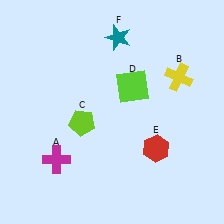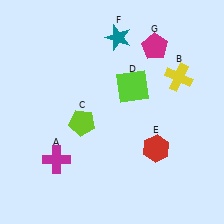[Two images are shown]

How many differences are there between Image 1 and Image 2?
There is 1 difference between the two images.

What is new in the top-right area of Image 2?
A magenta pentagon (G) was added in the top-right area of Image 2.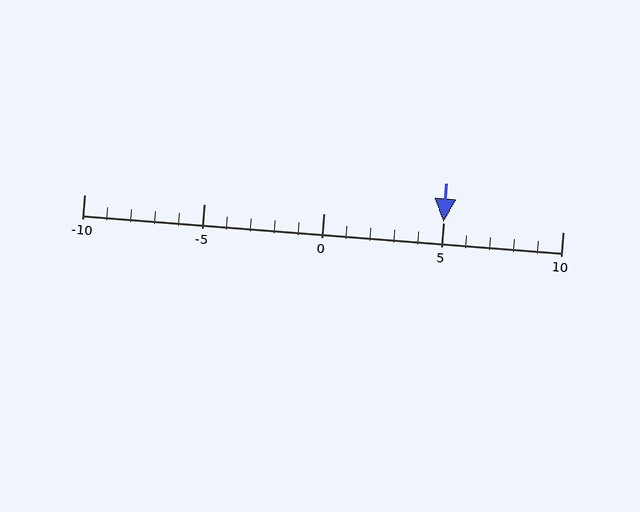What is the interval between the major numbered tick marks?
The major tick marks are spaced 5 units apart.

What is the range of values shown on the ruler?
The ruler shows values from -10 to 10.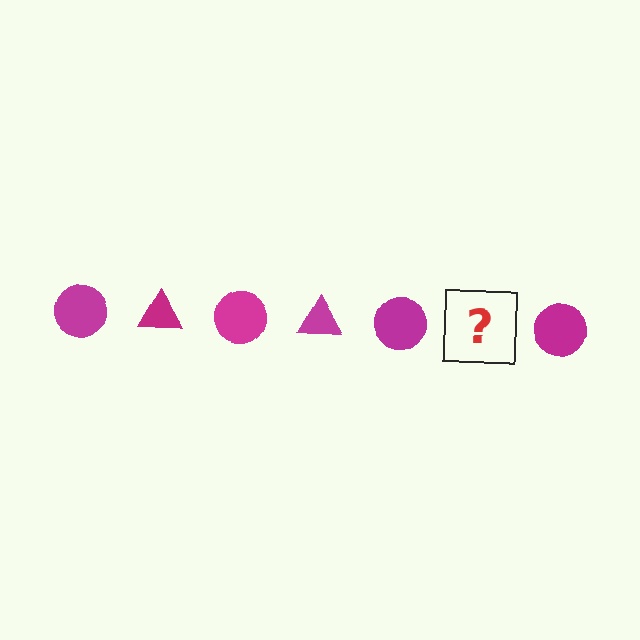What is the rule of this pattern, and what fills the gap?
The rule is that the pattern cycles through circle, triangle shapes in magenta. The gap should be filled with a magenta triangle.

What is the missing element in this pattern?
The missing element is a magenta triangle.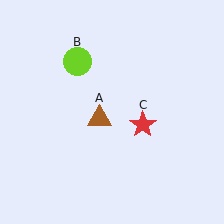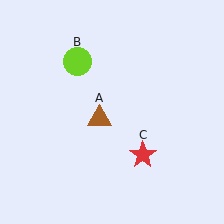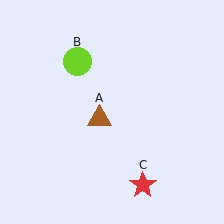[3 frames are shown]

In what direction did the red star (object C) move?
The red star (object C) moved down.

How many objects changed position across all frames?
1 object changed position: red star (object C).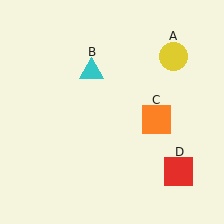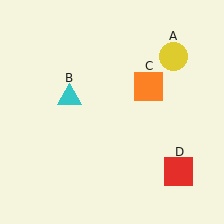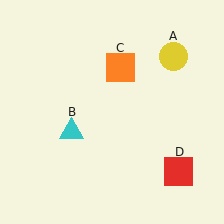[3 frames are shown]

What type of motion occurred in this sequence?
The cyan triangle (object B), orange square (object C) rotated counterclockwise around the center of the scene.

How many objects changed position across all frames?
2 objects changed position: cyan triangle (object B), orange square (object C).